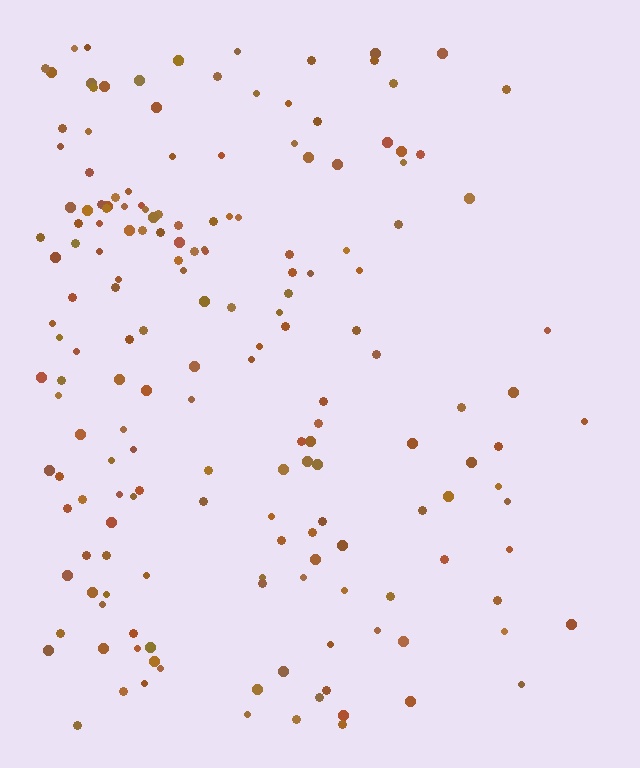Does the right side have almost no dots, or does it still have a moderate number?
Still a moderate number, just noticeably fewer than the left.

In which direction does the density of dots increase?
From right to left, with the left side densest.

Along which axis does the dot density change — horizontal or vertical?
Horizontal.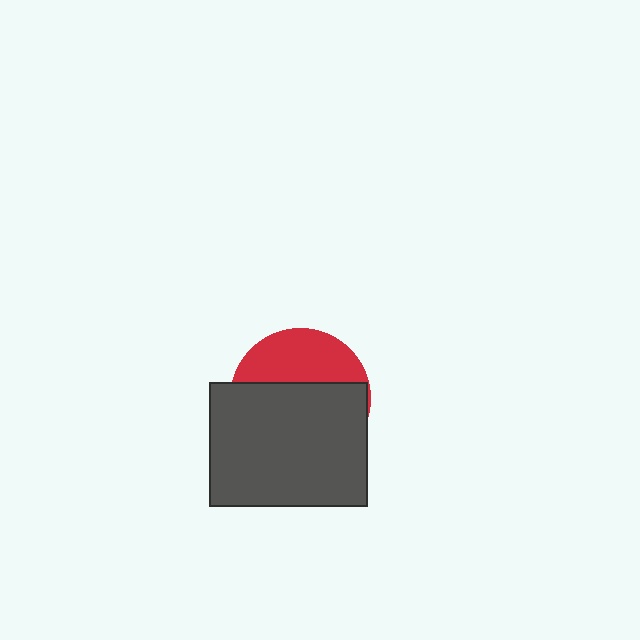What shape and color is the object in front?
The object in front is a dark gray rectangle.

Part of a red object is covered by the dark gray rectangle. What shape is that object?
It is a circle.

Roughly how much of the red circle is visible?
A small part of it is visible (roughly 35%).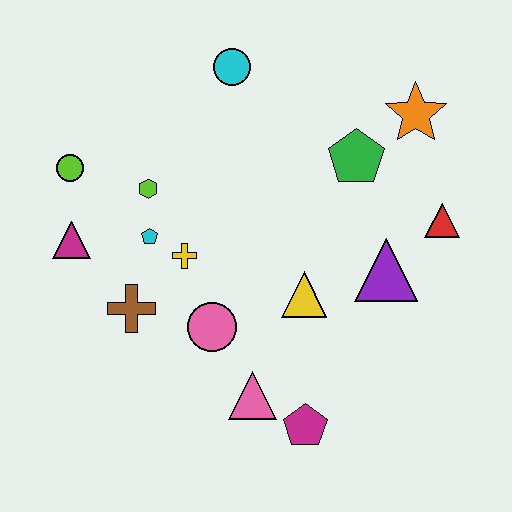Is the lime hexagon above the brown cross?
Yes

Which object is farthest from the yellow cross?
The orange star is farthest from the yellow cross.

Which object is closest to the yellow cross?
The cyan pentagon is closest to the yellow cross.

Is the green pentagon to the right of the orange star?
No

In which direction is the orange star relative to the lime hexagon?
The orange star is to the right of the lime hexagon.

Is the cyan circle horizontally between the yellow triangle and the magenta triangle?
Yes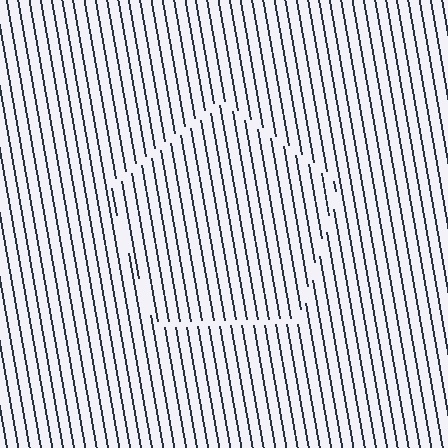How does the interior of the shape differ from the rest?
The interior of the shape contains the same grating, shifted by half a period — the contour is defined by the phase discontinuity where line-ends from the inner and outer gratings abut.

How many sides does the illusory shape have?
5 sides — the line-ends trace a pentagon.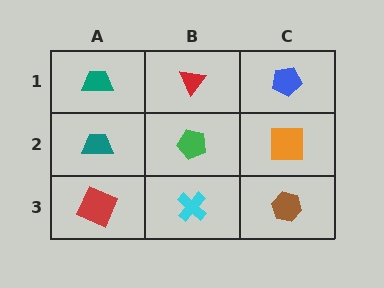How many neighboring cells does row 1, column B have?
3.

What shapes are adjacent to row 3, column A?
A teal trapezoid (row 2, column A), a cyan cross (row 3, column B).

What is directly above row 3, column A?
A teal trapezoid.